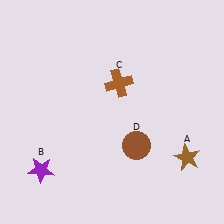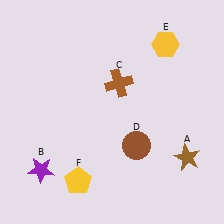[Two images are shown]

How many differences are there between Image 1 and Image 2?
There are 2 differences between the two images.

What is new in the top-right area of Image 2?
A yellow hexagon (E) was added in the top-right area of Image 2.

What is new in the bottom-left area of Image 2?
A yellow pentagon (F) was added in the bottom-left area of Image 2.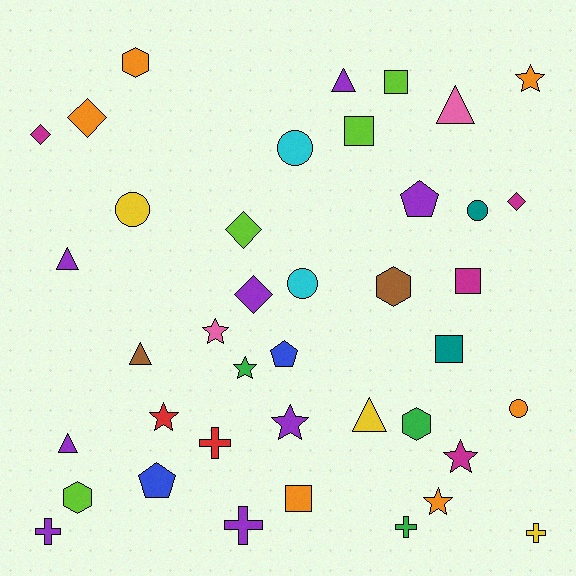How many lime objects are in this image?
There are 4 lime objects.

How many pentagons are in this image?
There are 3 pentagons.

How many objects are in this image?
There are 40 objects.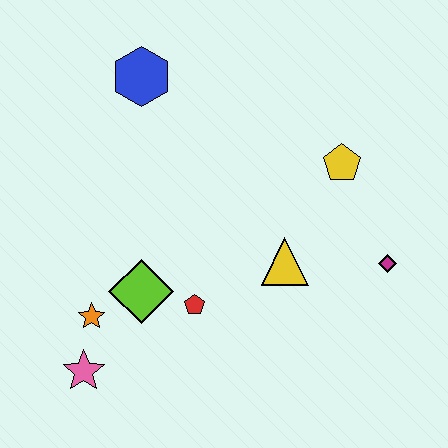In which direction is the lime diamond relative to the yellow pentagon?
The lime diamond is to the left of the yellow pentagon.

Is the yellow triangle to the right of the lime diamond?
Yes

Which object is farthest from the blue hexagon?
The magenta diamond is farthest from the blue hexagon.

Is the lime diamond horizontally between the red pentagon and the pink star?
Yes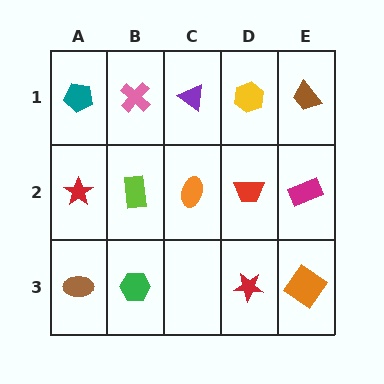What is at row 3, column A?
A brown ellipse.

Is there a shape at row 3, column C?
No, that cell is empty.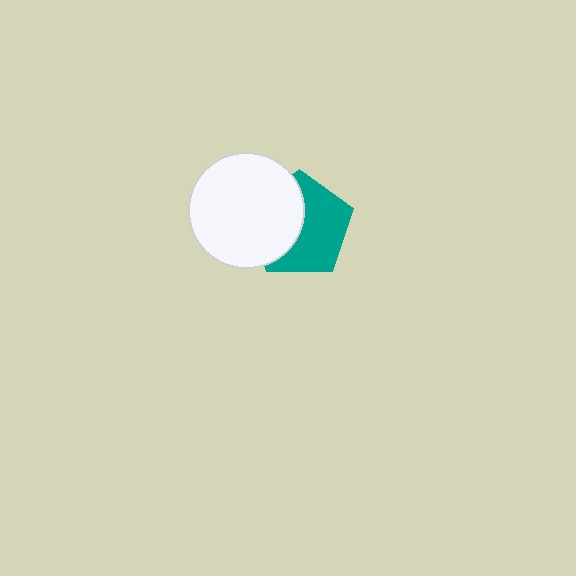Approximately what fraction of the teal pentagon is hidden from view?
Roughly 44% of the teal pentagon is hidden behind the white circle.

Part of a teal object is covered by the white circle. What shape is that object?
It is a pentagon.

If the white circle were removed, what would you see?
You would see the complete teal pentagon.